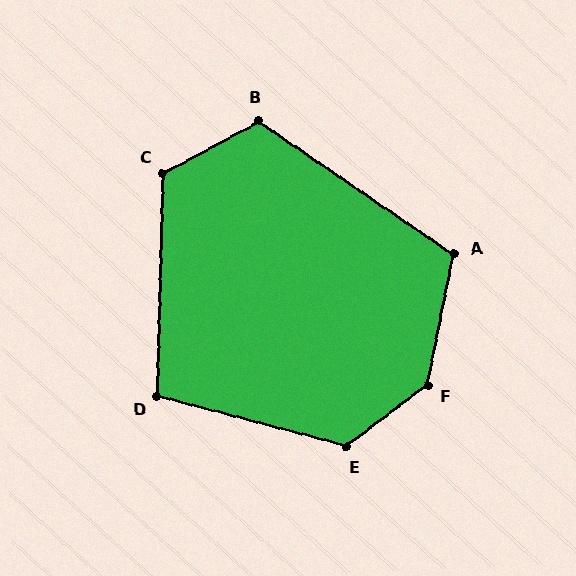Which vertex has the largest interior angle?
F, at approximately 139 degrees.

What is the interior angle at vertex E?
Approximately 127 degrees (obtuse).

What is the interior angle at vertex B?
Approximately 117 degrees (obtuse).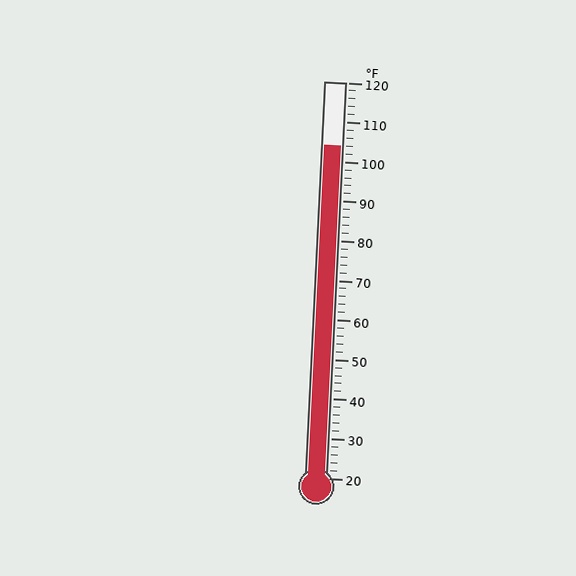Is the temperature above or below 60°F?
The temperature is above 60°F.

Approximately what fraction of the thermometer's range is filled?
The thermometer is filled to approximately 85% of its range.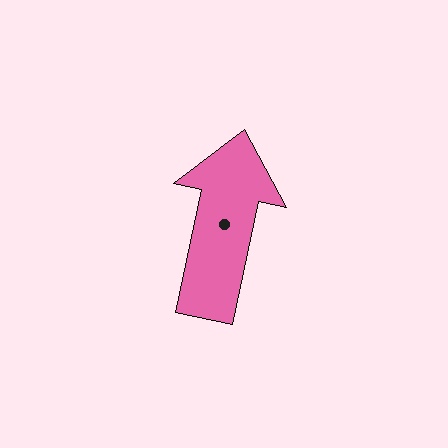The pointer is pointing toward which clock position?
Roughly 12 o'clock.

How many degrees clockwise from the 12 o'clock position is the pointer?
Approximately 12 degrees.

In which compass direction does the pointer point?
North.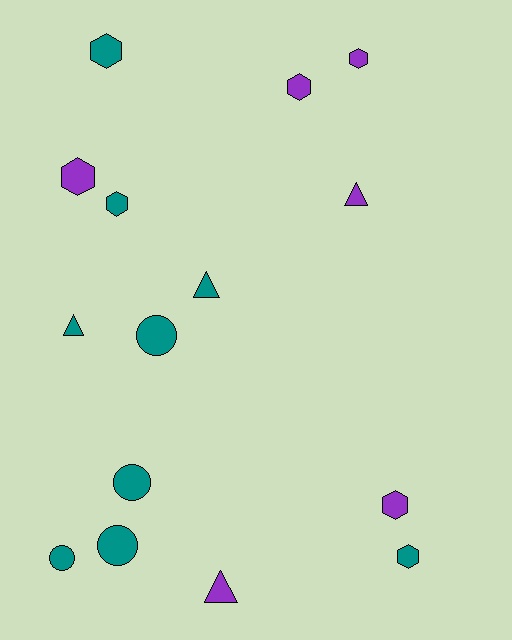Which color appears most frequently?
Teal, with 9 objects.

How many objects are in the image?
There are 15 objects.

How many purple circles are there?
There are no purple circles.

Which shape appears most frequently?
Hexagon, with 7 objects.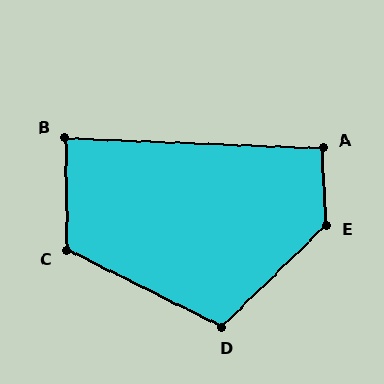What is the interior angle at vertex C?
Approximately 117 degrees (obtuse).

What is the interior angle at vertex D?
Approximately 109 degrees (obtuse).